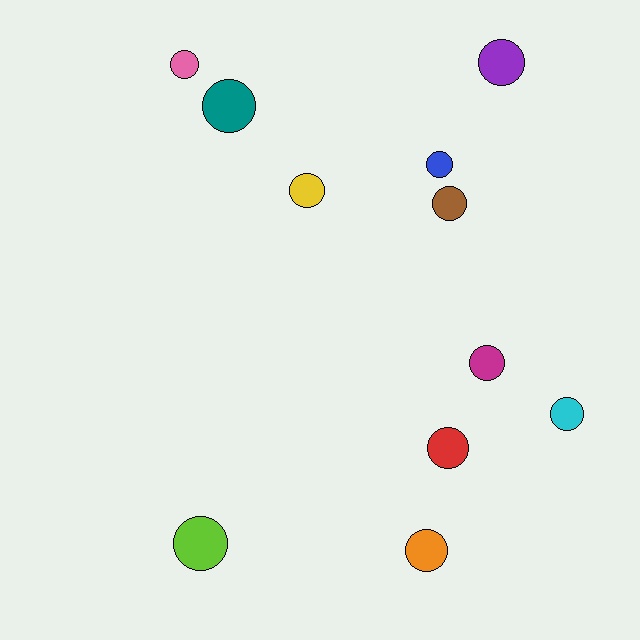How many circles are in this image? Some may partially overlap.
There are 11 circles.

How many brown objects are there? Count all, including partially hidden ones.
There is 1 brown object.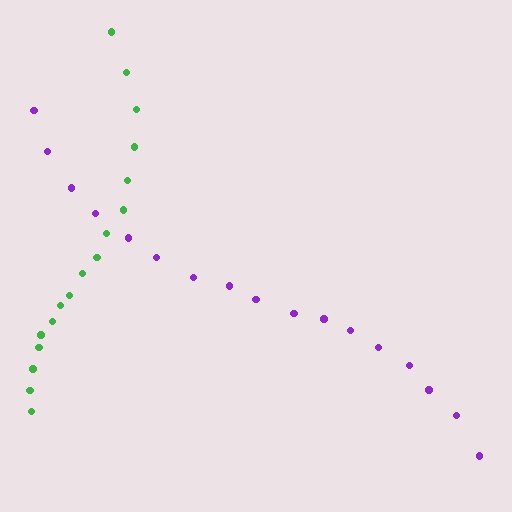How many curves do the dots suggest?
There are 2 distinct paths.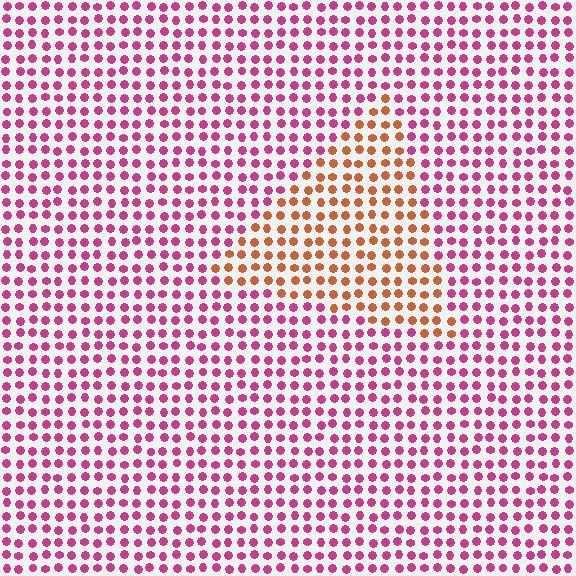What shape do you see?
I see a triangle.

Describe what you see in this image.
The image is filled with small magenta elements in a uniform arrangement. A triangle-shaped region is visible where the elements are tinted to a slightly different hue, forming a subtle color boundary.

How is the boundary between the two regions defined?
The boundary is defined purely by a slight shift in hue (about 54 degrees). Spacing, size, and orientation are identical on both sides.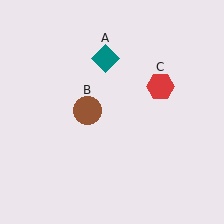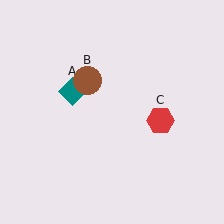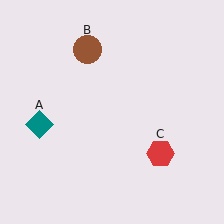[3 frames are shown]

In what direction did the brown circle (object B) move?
The brown circle (object B) moved up.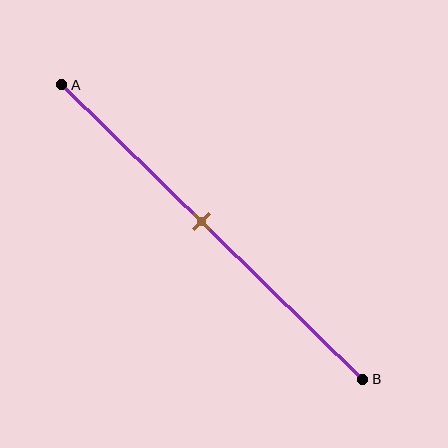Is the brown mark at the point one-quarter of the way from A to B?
No, the mark is at about 45% from A, not at the 25% one-quarter point.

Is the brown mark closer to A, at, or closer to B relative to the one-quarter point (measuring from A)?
The brown mark is closer to point B than the one-quarter point of segment AB.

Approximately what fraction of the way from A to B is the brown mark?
The brown mark is approximately 45% of the way from A to B.